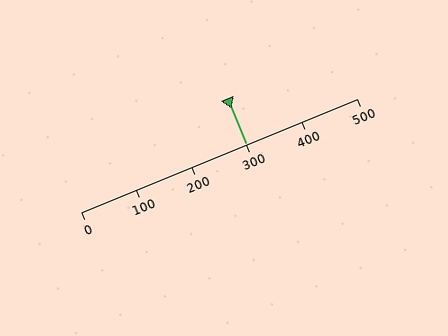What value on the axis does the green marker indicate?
The marker indicates approximately 300.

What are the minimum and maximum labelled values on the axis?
The axis runs from 0 to 500.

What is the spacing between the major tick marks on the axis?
The major ticks are spaced 100 apart.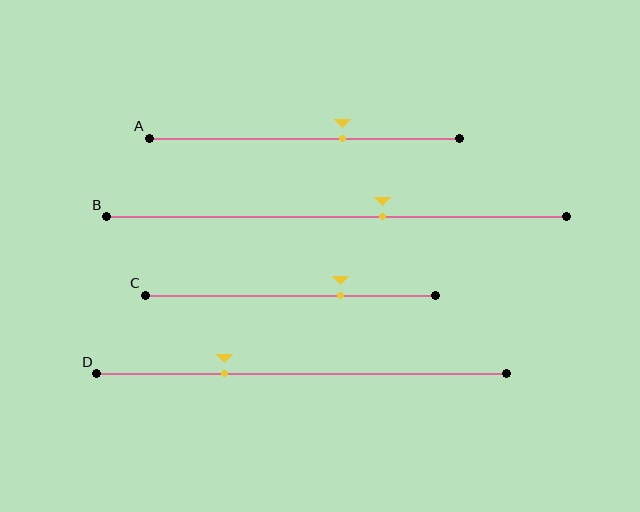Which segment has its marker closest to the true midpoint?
Segment B has its marker closest to the true midpoint.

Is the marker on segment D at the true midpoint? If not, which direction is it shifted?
No, the marker on segment D is shifted to the left by about 19% of the segment length.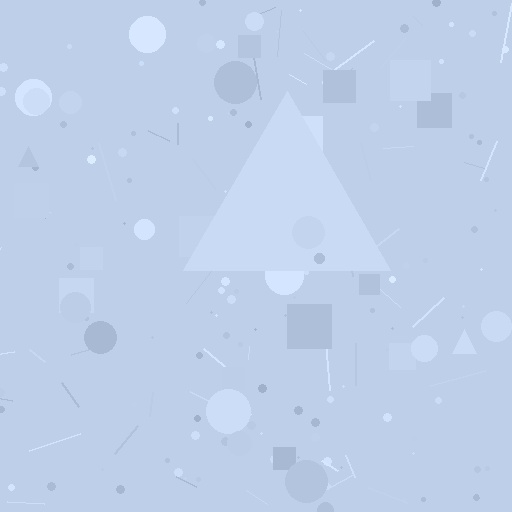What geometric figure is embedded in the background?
A triangle is embedded in the background.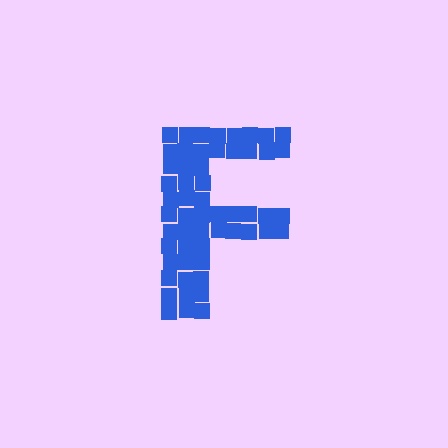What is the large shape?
The large shape is the letter F.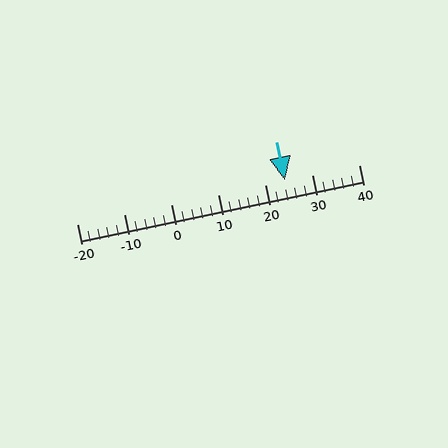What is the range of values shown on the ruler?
The ruler shows values from -20 to 40.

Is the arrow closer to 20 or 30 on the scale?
The arrow is closer to 20.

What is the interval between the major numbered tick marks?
The major tick marks are spaced 10 units apart.